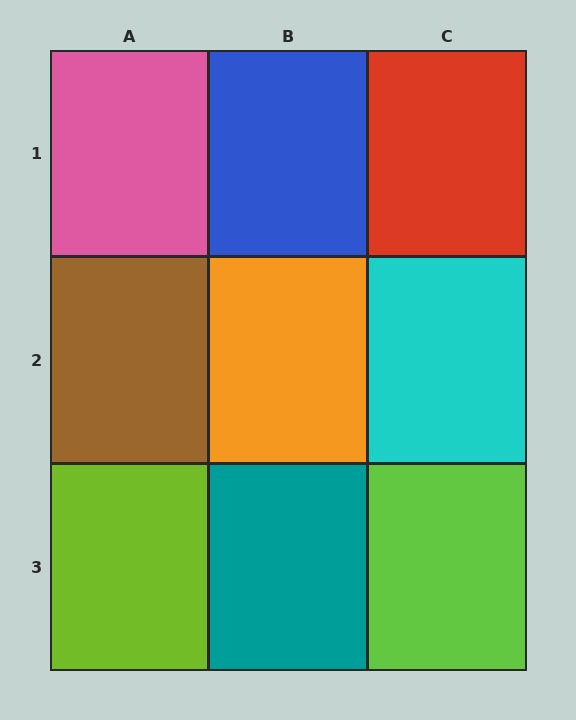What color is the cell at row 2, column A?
Brown.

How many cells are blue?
1 cell is blue.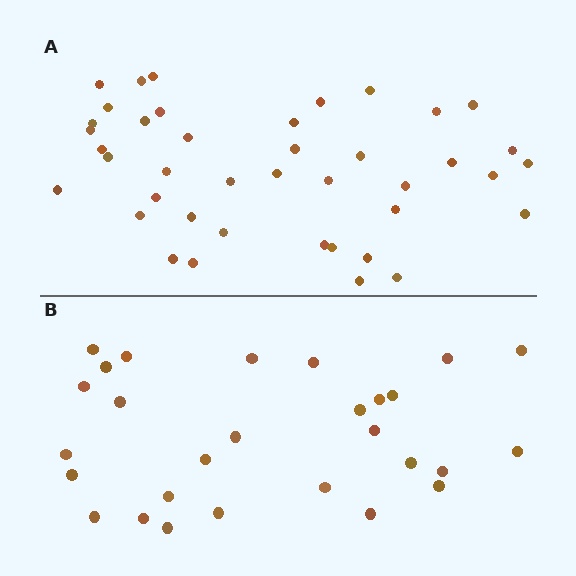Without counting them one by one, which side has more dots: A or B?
Region A (the top region) has more dots.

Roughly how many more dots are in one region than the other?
Region A has approximately 15 more dots than region B.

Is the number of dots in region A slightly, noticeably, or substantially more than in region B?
Region A has substantially more. The ratio is roughly 1.5 to 1.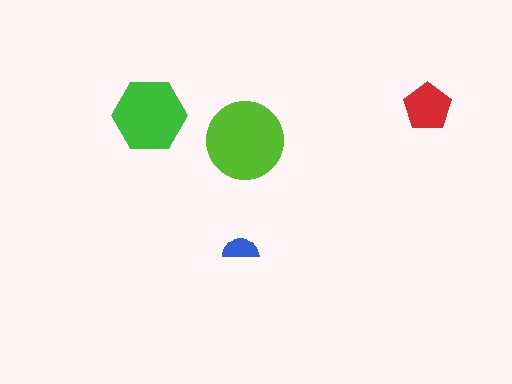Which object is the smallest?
The blue semicircle.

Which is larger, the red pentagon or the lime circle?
The lime circle.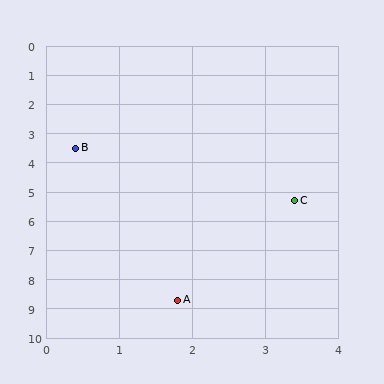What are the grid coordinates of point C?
Point C is at approximately (3.4, 5.3).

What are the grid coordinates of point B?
Point B is at approximately (0.4, 3.5).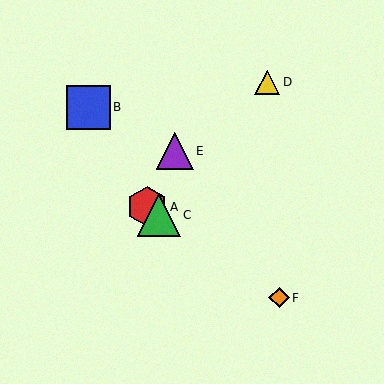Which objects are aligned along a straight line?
Objects A, C, F are aligned along a straight line.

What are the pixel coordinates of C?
Object C is at (159, 215).